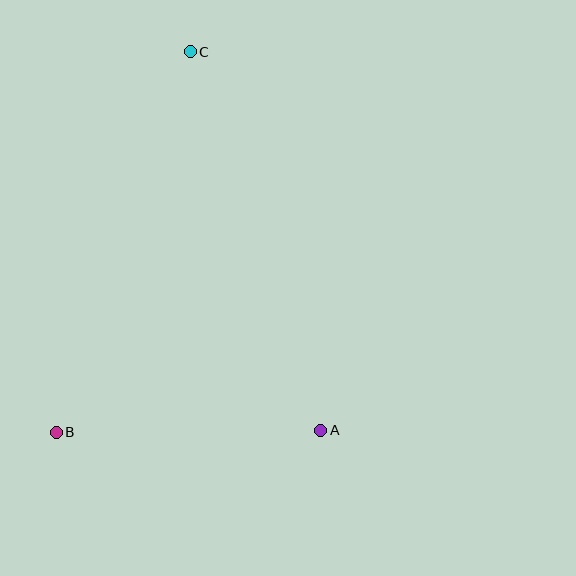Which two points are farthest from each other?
Points B and C are farthest from each other.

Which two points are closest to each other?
Points A and B are closest to each other.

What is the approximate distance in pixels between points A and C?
The distance between A and C is approximately 401 pixels.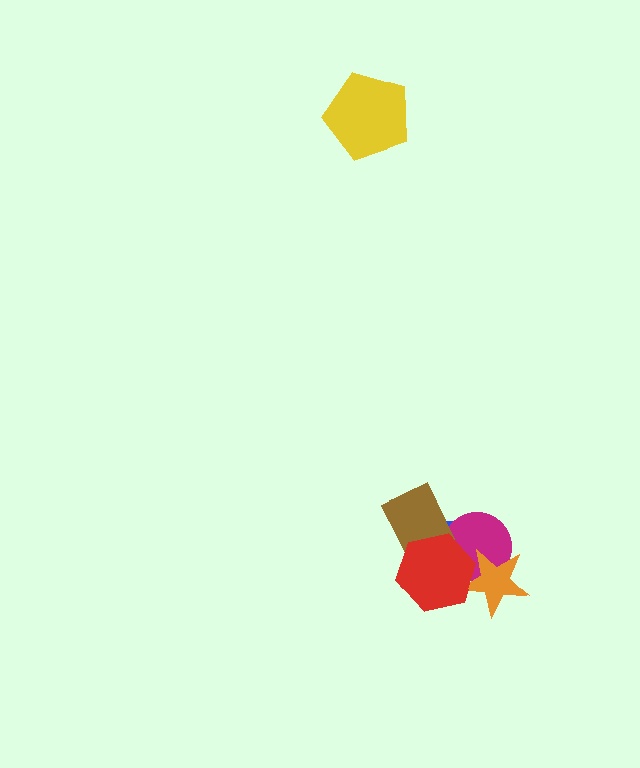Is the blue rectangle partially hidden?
Yes, it is partially covered by another shape.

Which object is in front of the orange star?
The red hexagon is in front of the orange star.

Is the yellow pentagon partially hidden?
No, no other shape covers it.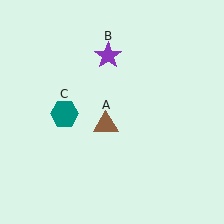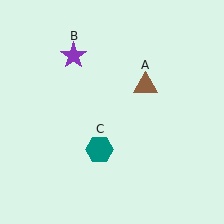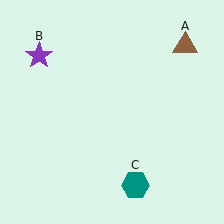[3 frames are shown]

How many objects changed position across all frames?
3 objects changed position: brown triangle (object A), purple star (object B), teal hexagon (object C).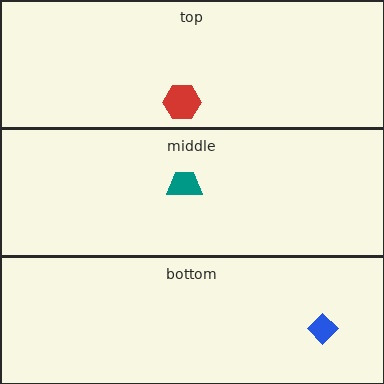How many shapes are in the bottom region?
1.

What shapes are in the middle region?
The teal trapezoid.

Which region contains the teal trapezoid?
The middle region.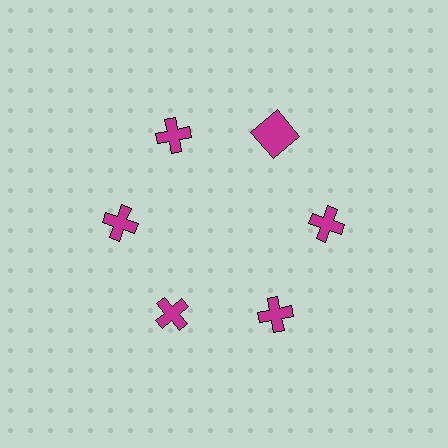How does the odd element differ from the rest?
It has a different shape: square instead of cross.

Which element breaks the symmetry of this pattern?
The magenta square at roughly the 1 o'clock position breaks the symmetry. All other shapes are magenta crosses.